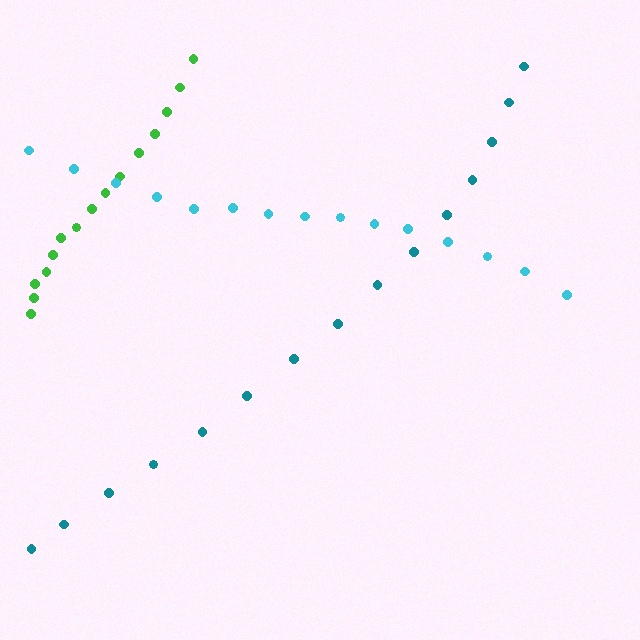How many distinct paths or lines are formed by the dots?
There are 3 distinct paths.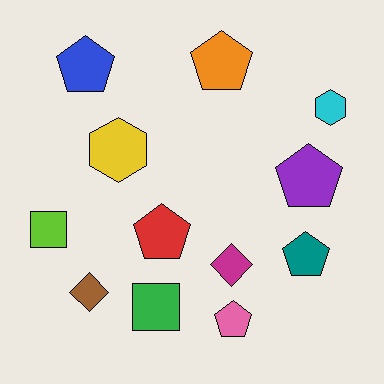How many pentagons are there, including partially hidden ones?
There are 6 pentagons.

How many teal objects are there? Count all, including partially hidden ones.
There is 1 teal object.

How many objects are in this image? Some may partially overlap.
There are 12 objects.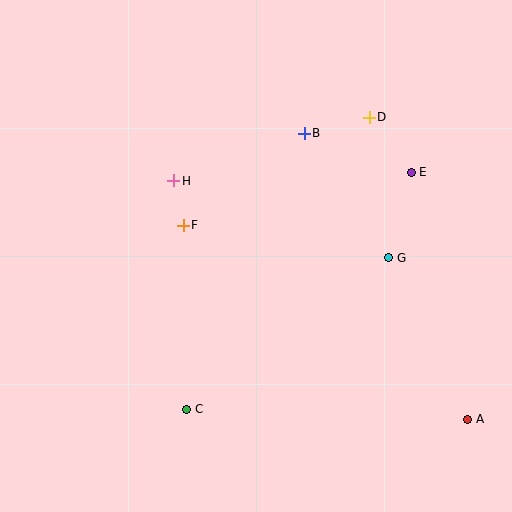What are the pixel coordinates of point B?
Point B is at (304, 133).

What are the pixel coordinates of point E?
Point E is at (411, 172).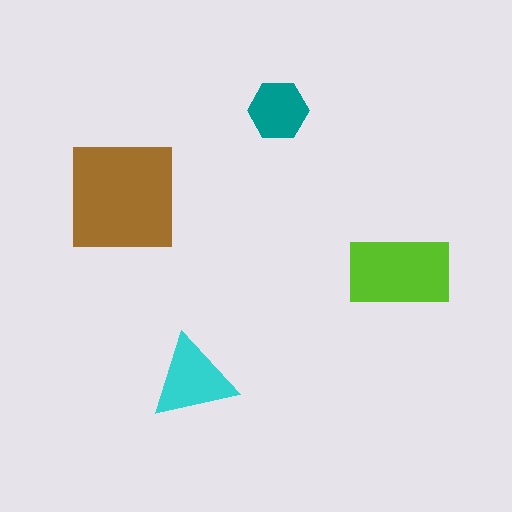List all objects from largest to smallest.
The brown square, the lime rectangle, the cyan triangle, the teal hexagon.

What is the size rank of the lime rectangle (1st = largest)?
2nd.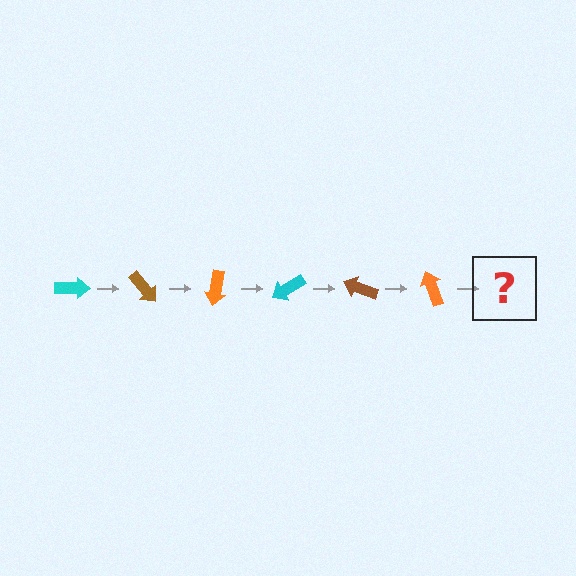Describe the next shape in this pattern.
It should be a cyan arrow, rotated 300 degrees from the start.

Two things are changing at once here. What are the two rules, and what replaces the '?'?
The two rules are that it rotates 50 degrees each step and the color cycles through cyan, brown, and orange. The '?' should be a cyan arrow, rotated 300 degrees from the start.